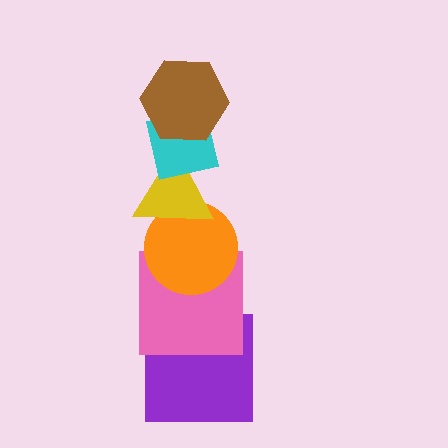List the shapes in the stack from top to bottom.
From top to bottom: the brown hexagon, the cyan square, the yellow triangle, the orange circle, the pink square, the purple square.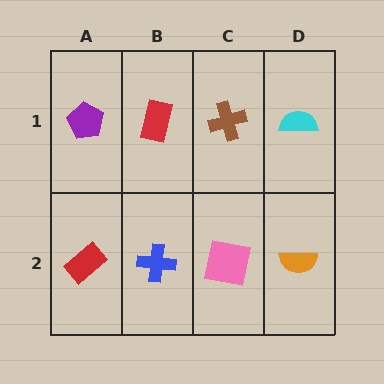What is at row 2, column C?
A pink square.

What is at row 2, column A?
A red rectangle.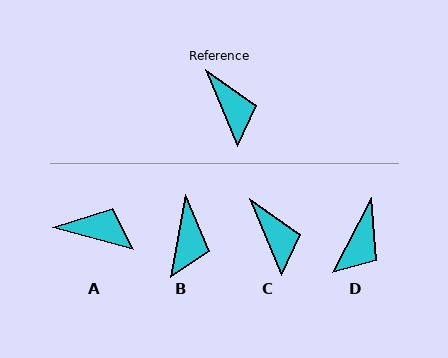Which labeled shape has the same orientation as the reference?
C.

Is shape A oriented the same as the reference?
No, it is off by about 52 degrees.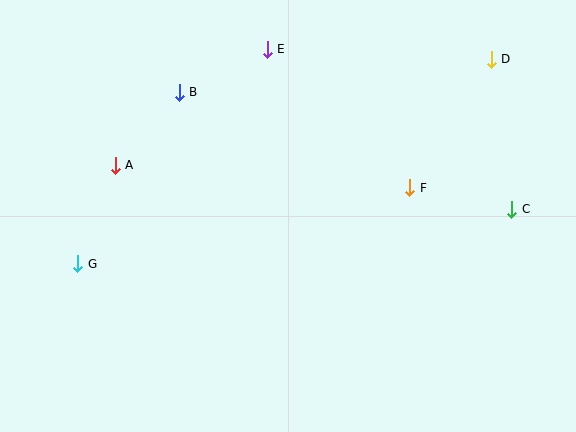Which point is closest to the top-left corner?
Point A is closest to the top-left corner.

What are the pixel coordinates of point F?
Point F is at (410, 188).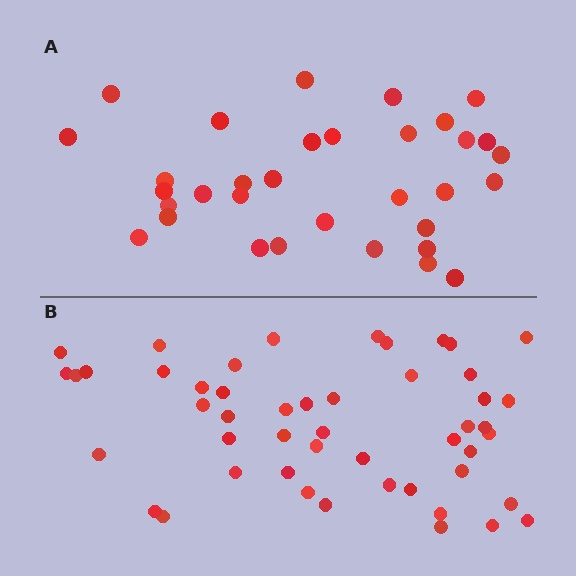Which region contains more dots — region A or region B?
Region B (the bottom region) has more dots.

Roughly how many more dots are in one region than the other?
Region B has approximately 15 more dots than region A.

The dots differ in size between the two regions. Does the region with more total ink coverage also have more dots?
No. Region A has more total ink coverage because its dots are larger, but region B actually contains more individual dots. Total area can be misleading — the number of items is what matters here.